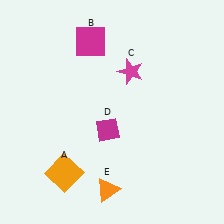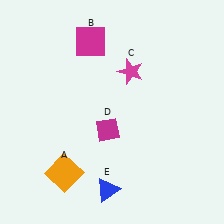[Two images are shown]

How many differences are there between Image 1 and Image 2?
There is 1 difference between the two images.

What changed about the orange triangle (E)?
In Image 1, E is orange. In Image 2, it changed to blue.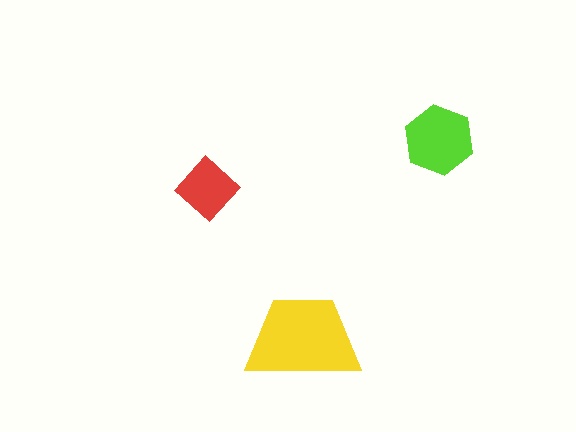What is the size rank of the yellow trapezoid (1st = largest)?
1st.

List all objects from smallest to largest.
The red diamond, the lime hexagon, the yellow trapezoid.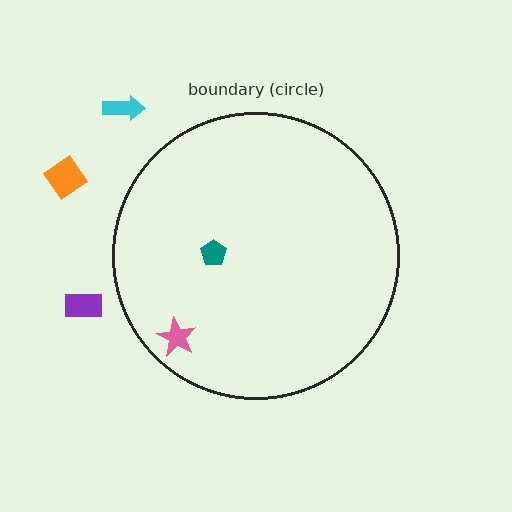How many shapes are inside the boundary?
2 inside, 3 outside.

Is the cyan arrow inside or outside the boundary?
Outside.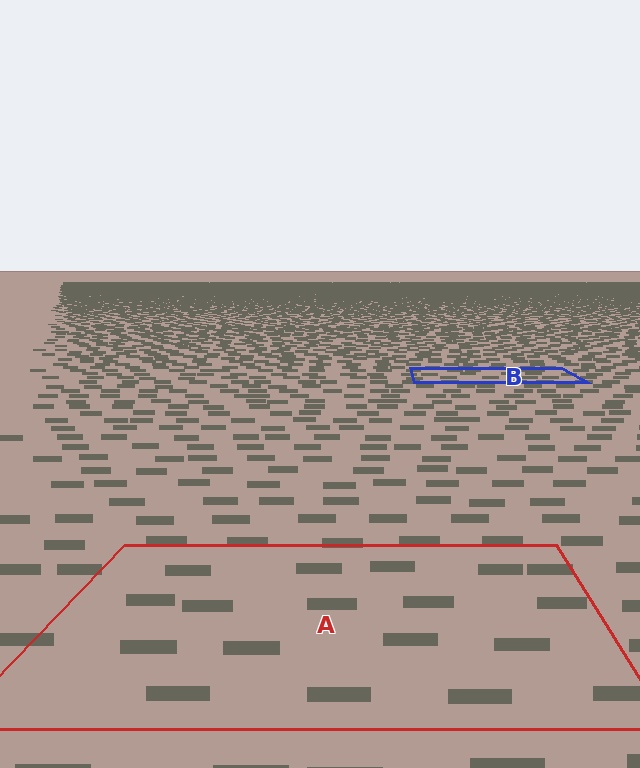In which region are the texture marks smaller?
The texture marks are smaller in region B, because it is farther away.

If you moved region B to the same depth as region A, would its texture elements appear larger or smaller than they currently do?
They would appear larger. At a closer depth, the same texture elements are projected at a bigger on-screen size.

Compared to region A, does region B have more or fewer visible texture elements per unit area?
Region B has more texture elements per unit area — they are packed more densely because it is farther away.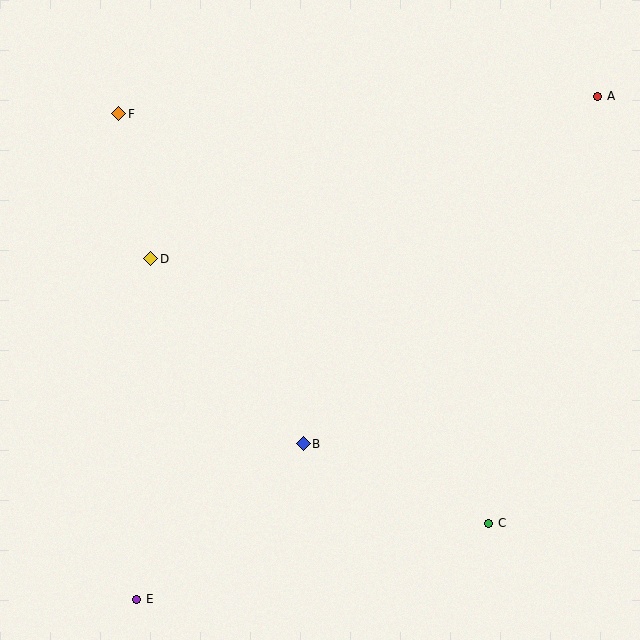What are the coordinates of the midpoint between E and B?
The midpoint between E and B is at (220, 522).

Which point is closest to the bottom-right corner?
Point C is closest to the bottom-right corner.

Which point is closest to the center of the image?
Point B at (303, 444) is closest to the center.